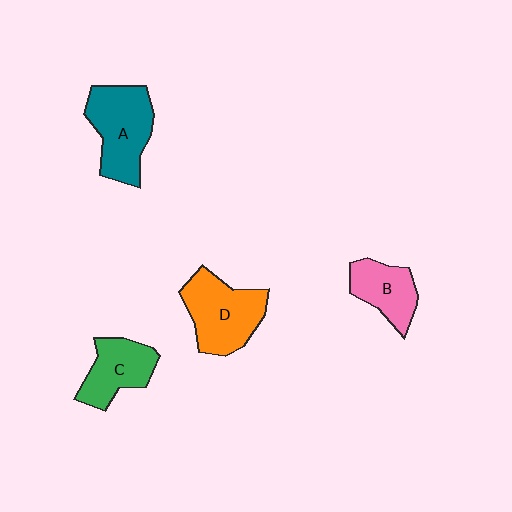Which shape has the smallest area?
Shape B (pink).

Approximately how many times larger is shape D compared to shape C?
Approximately 1.4 times.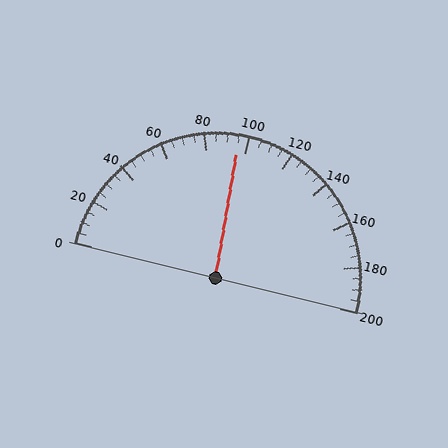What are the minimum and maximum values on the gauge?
The gauge ranges from 0 to 200.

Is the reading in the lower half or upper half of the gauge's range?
The reading is in the lower half of the range (0 to 200).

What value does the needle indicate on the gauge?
The needle indicates approximately 95.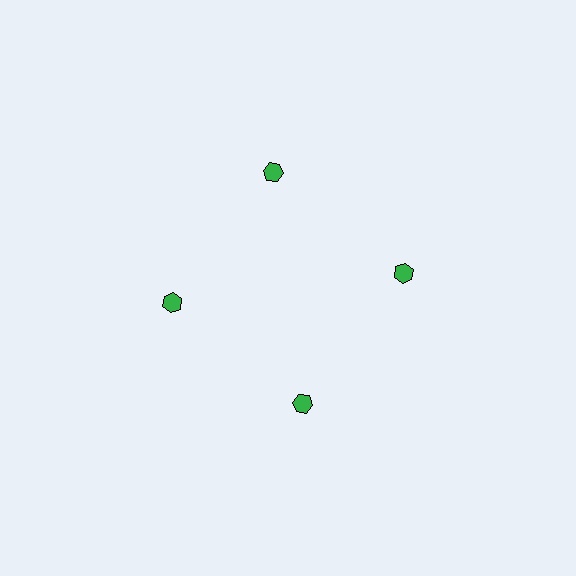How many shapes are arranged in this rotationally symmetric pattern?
There are 4 shapes, arranged in 4 groups of 1.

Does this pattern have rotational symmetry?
Yes, this pattern has 4-fold rotational symmetry. It looks the same after rotating 90 degrees around the center.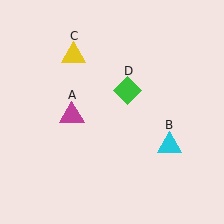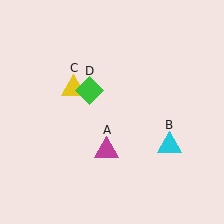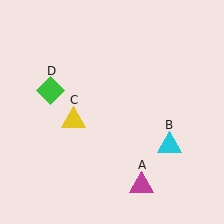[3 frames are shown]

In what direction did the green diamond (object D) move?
The green diamond (object D) moved left.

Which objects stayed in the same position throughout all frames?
Cyan triangle (object B) remained stationary.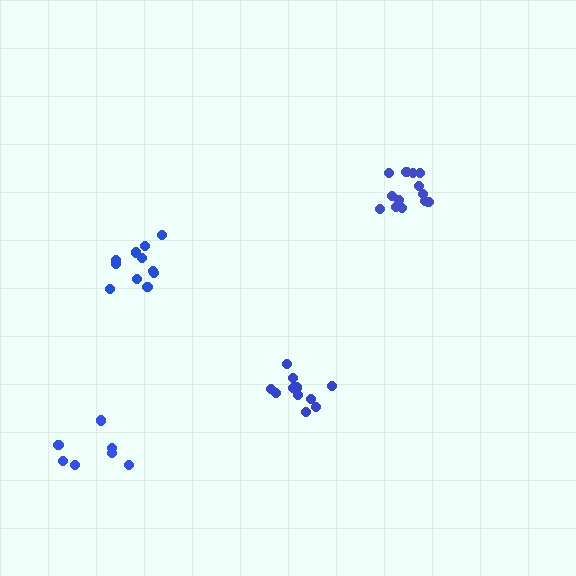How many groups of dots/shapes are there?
There are 4 groups.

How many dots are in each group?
Group 1: 12 dots, Group 2: 11 dots, Group 3: 13 dots, Group 4: 7 dots (43 total).